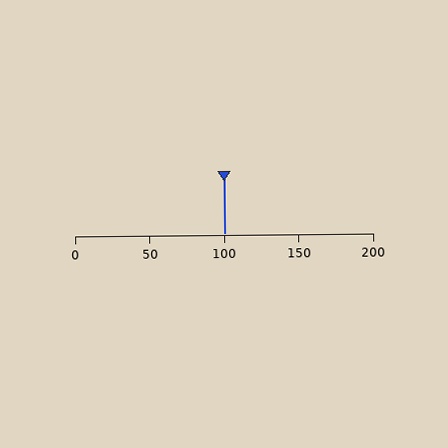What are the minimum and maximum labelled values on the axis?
The axis runs from 0 to 200.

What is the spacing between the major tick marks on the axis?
The major ticks are spaced 50 apart.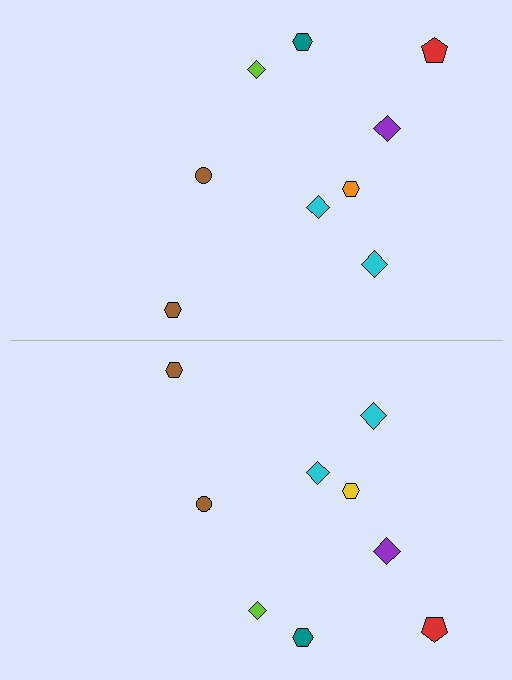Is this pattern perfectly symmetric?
No, the pattern is not perfectly symmetric. The yellow hexagon on the bottom side breaks the symmetry — its mirror counterpart is orange.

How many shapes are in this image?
There are 18 shapes in this image.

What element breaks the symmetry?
The yellow hexagon on the bottom side breaks the symmetry — its mirror counterpart is orange.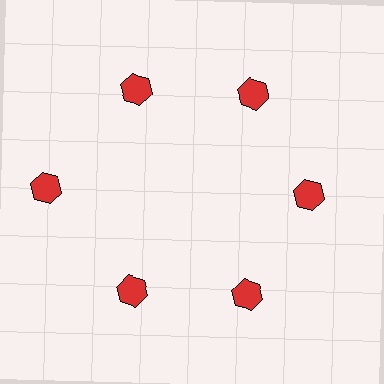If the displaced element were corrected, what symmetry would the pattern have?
It would have 6-fold rotational symmetry — the pattern would map onto itself every 60 degrees.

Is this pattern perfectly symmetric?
No. The 6 red hexagons are arranged in a ring, but one element near the 9 o'clock position is pushed outward from the center, breaking the 6-fold rotational symmetry.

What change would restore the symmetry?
The symmetry would be restored by moving it inward, back onto the ring so that all 6 hexagons sit at equal angles and equal distance from the center.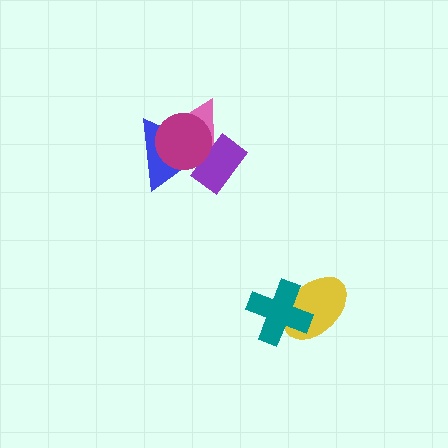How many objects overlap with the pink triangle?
3 objects overlap with the pink triangle.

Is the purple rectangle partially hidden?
Yes, it is partially covered by another shape.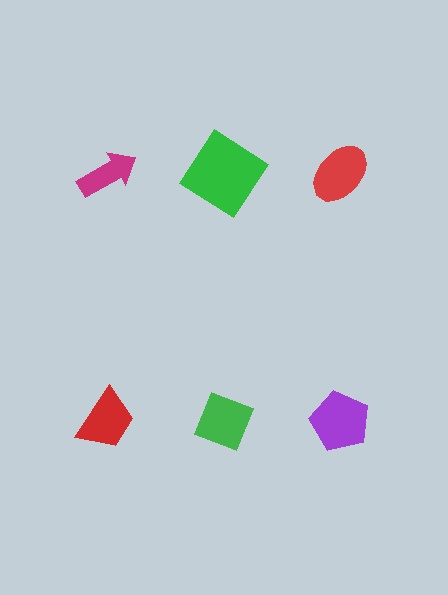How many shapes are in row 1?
3 shapes.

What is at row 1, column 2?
A green diamond.